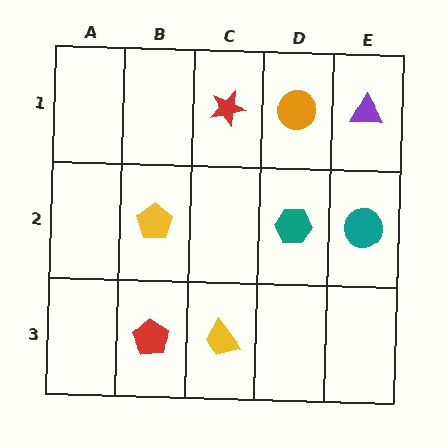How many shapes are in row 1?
3 shapes.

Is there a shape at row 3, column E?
No, that cell is empty.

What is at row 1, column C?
A red star.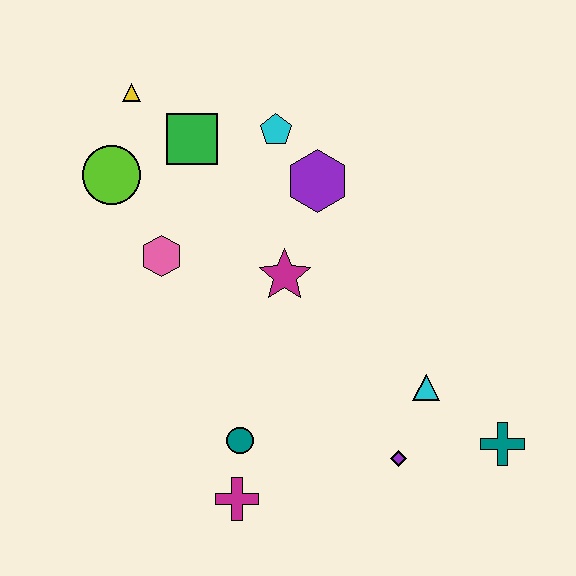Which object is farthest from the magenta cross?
The yellow triangle is farthest from the magenta cross.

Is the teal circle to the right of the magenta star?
No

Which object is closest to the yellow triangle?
The green square is closest to the yellow triangle.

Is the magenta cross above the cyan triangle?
No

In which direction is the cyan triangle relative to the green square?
The cyan triangle is below the green square.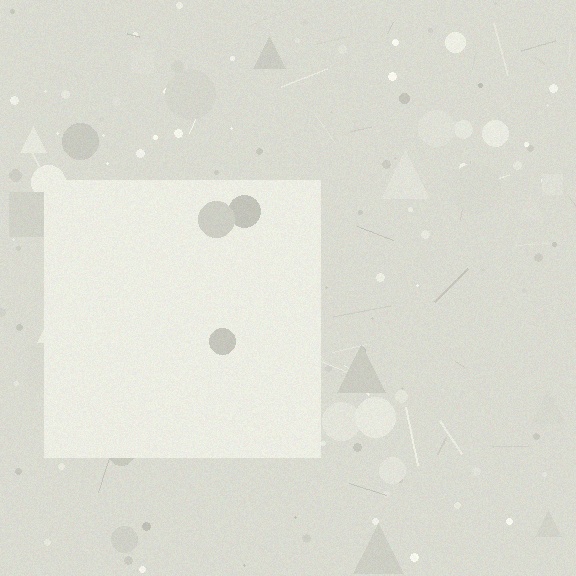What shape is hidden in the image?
A square is hidden in the image.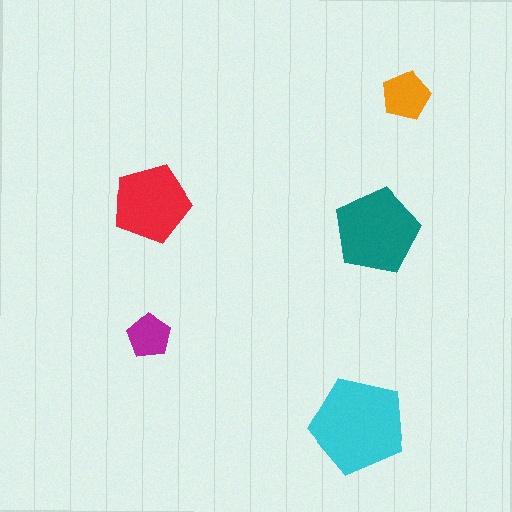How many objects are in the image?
There are 5 objects in the image.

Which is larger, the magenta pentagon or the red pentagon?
The red one.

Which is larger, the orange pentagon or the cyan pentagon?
The cyan one.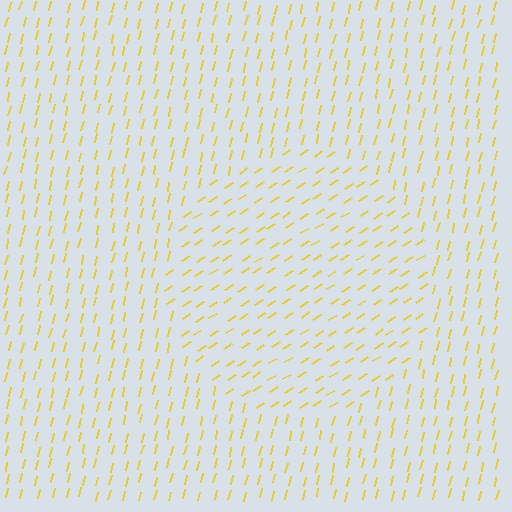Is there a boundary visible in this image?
Yes, there is a texture boundary formed by a change in line orientation.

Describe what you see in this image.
The image is filled with small yellow line segments. A circle region in the image has lines oriented differently from the surrounding lines, creating a visible texture boundary.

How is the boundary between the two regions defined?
The boundary is defined purely by a change in line orientation (approximately 45 degrees difference). All lines are the same color and thickness.